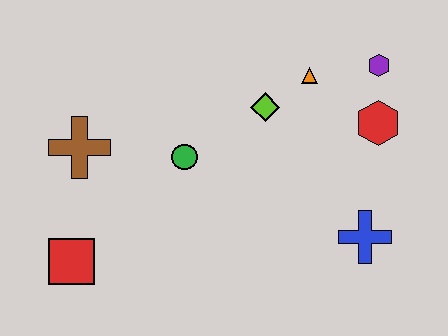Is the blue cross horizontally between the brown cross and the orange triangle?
No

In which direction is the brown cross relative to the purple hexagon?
The brown cross is to the left of the purple hexagon.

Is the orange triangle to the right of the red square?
Yes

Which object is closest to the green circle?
The lime diamond is closest to the green circle.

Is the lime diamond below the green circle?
No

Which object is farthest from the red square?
The purple hexagon is farthest from the red square.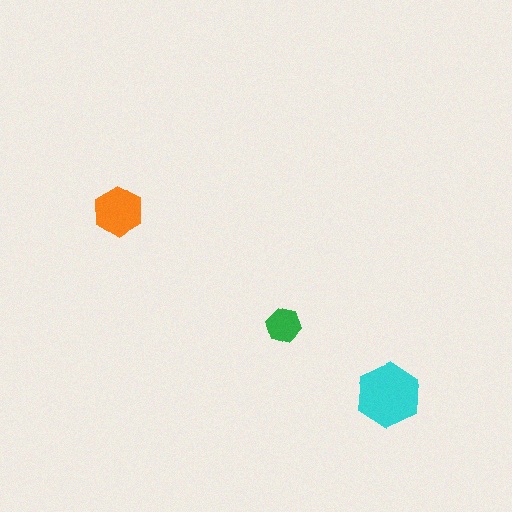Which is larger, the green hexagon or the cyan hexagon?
The cyan one.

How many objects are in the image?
There are 3 objects in the image.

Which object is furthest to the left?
The orange hexagon is leftmost.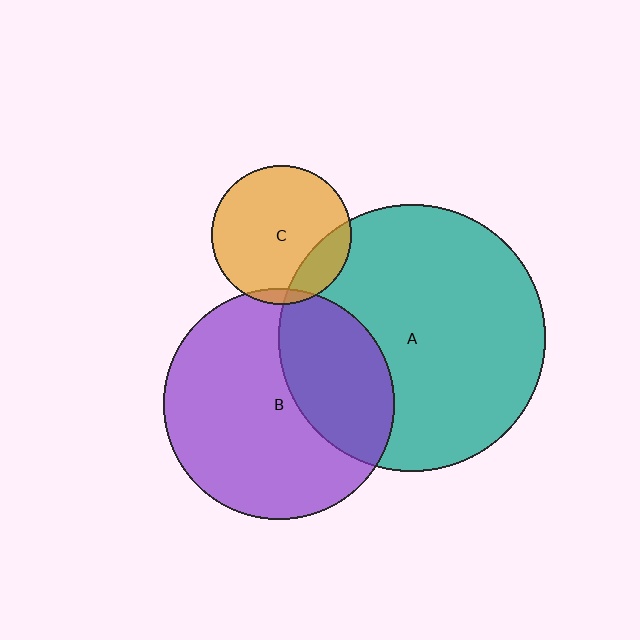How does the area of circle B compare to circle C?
Approximately 2.8 times.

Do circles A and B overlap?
Yes.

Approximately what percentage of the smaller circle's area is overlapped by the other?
Approximately 35%.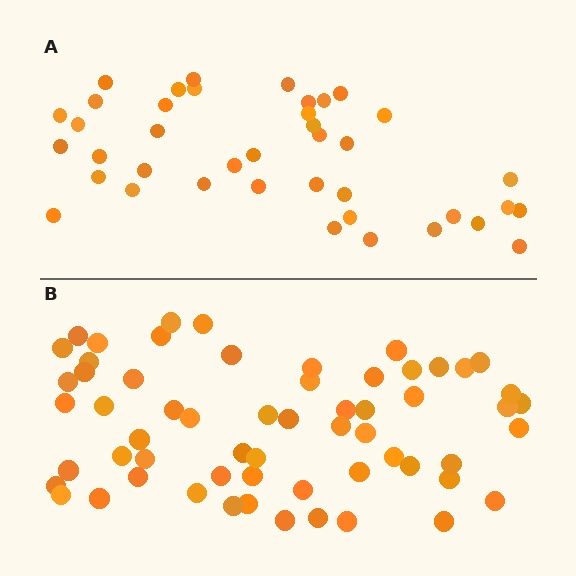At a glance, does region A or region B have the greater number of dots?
Region B (the bottom region) has more dots.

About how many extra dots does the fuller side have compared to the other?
Region B has approximately 20 more dots than region A.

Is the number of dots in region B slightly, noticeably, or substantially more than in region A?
Region B has substantially more. The ratio is roughly 1.5 to 1.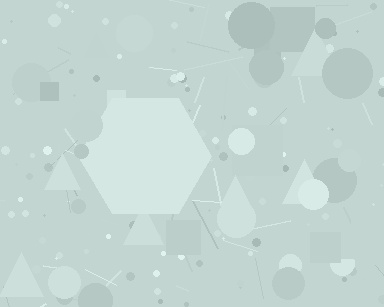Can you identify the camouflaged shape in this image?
The camouflaged shape is a hexagon.